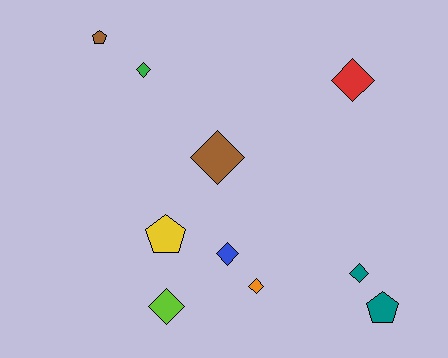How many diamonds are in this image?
There are 7 diamonds.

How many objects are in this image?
There are 10 objects.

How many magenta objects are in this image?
There are no magenta objects.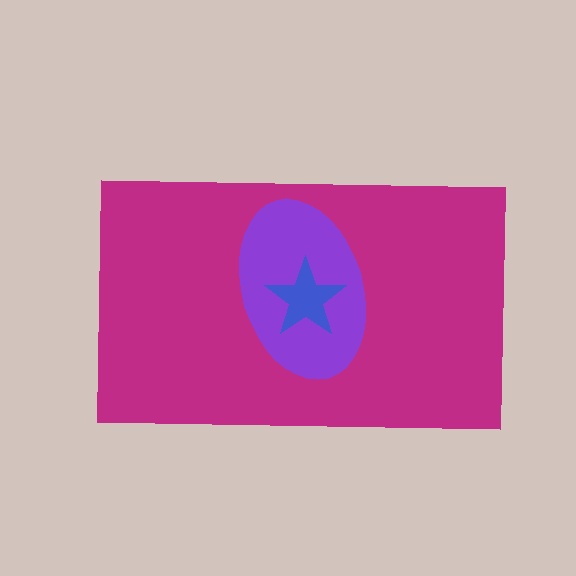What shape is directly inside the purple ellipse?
The blue star.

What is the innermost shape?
The blue star.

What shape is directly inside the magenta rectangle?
The purple ellipse.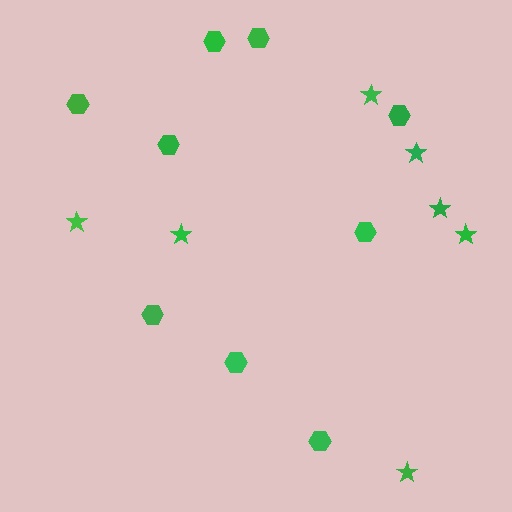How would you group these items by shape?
There are 2 groups: one group of hexagons (9) and one group of stars (7).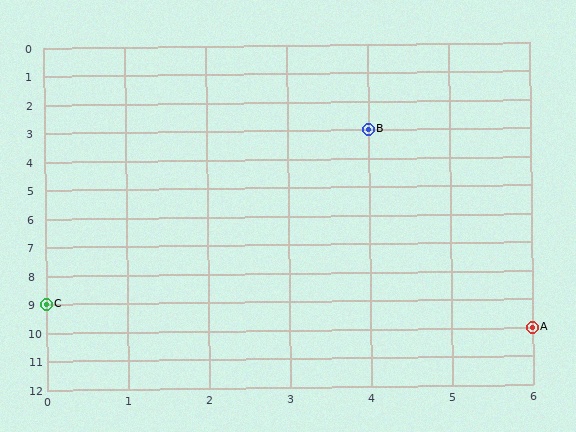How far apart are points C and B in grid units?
Points C and B are 4 columns and 6 rows apart (about 7.2 grid units diagonally).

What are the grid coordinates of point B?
Point B is at grid coordinates (4, 3).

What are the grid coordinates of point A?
Point A is at grid coordinates (6, 10).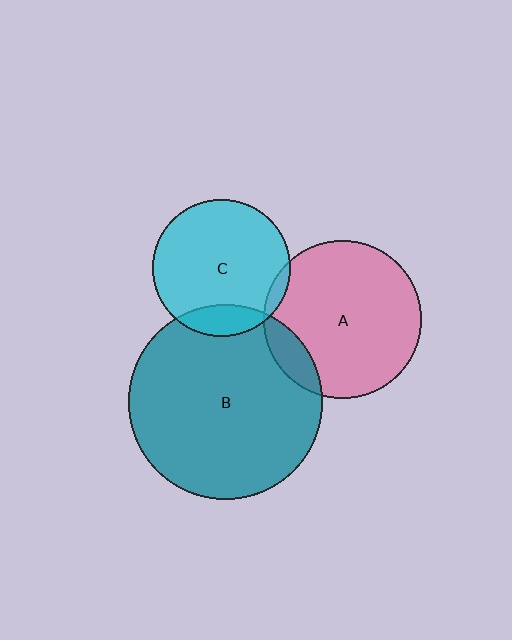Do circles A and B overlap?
Yes.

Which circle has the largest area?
Circle B (teal).